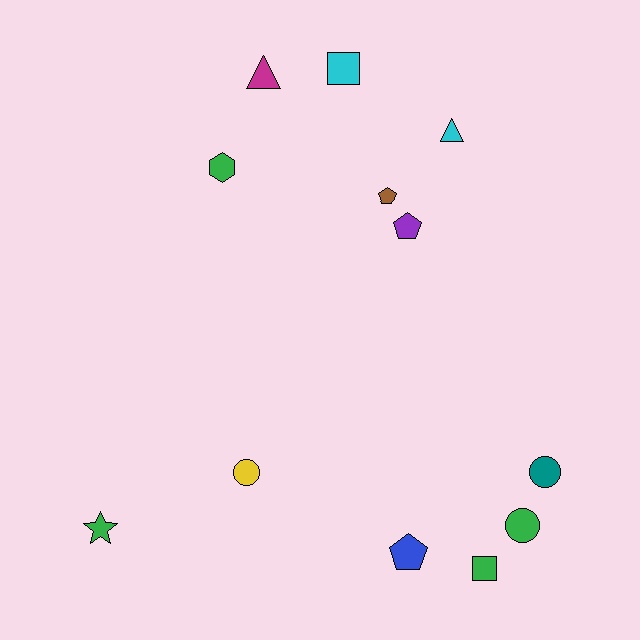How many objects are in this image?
There are 12 objects.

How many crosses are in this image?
There are no crosses.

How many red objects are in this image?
There are no red objects.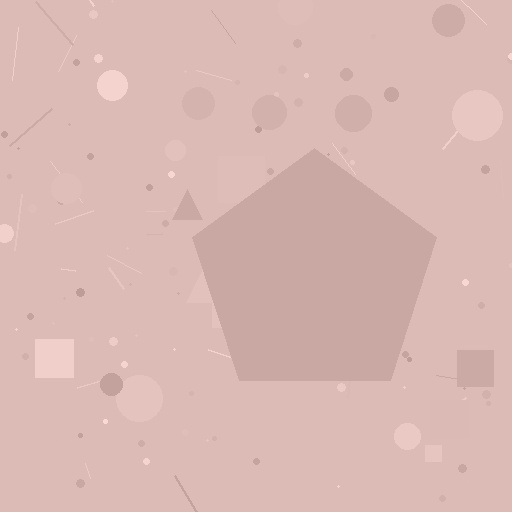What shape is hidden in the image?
A pentagon is hidden in the image.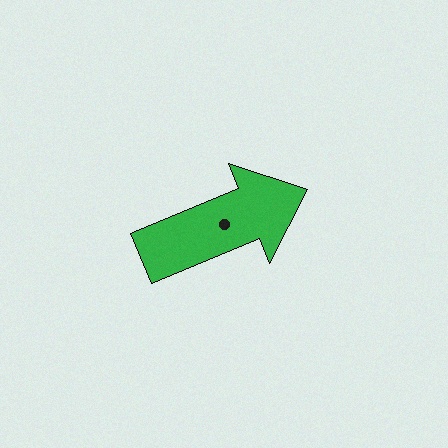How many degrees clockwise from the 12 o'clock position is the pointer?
Approximately 68 degrees.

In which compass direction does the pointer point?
East.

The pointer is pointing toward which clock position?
Roughly 2 o'clock.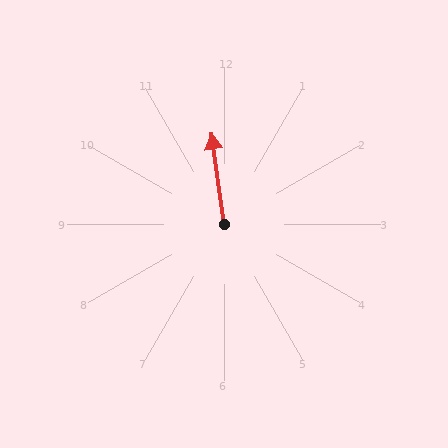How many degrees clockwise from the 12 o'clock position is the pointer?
Approximately 352 degrees.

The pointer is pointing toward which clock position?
Roughly 12 o'clock.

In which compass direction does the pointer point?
North.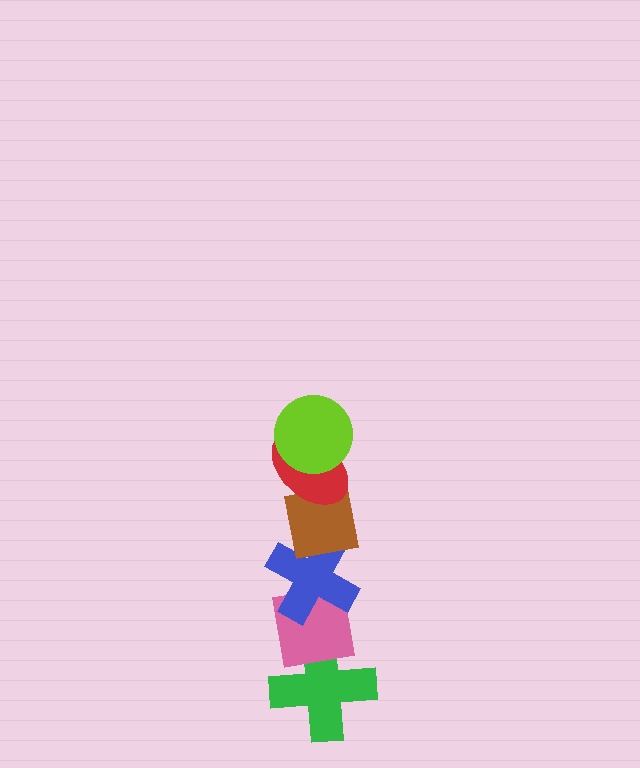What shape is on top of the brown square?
The red ellipse is on top of the brown square.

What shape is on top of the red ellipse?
The lime circle is on top of the red ellipse.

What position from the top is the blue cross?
The blue cross is 4th from the top.